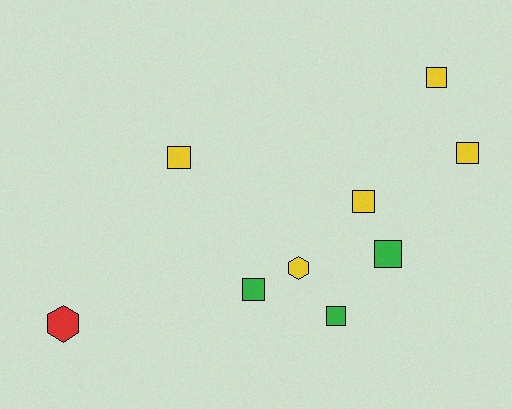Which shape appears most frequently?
Square, with 7 objects.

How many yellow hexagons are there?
There is 1 yellow hexagon.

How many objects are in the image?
There are 9 objects.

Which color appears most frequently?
Yellow, with 5 objects.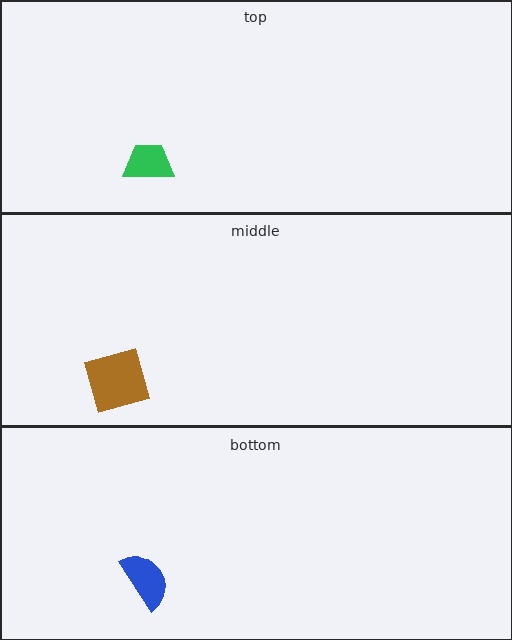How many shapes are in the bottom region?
1.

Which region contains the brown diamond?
The middle region.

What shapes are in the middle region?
The brown diamond.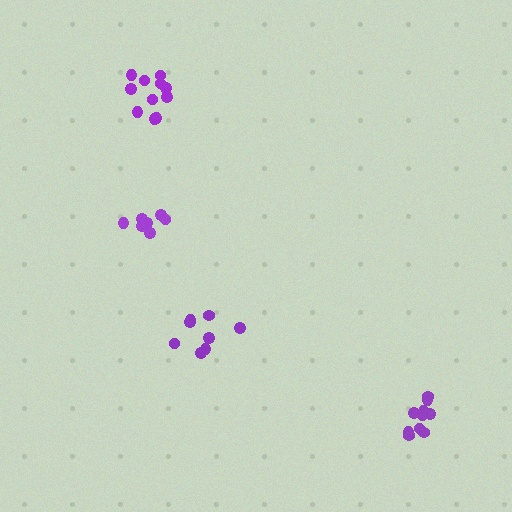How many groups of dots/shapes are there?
There are 4 groups.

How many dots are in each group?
Group 1: 8 dots, Group 2: 8 dots, Group 3: 10 dots, Group 4: 11 dots (37 total).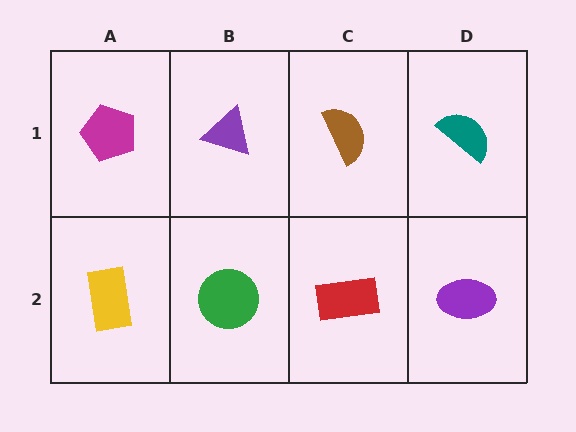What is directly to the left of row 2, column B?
A yellow rectangle.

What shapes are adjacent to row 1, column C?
A red rectangle (row 2, column C), a purple triangle (row 1, column B), a teal semicircle (row 1, column D).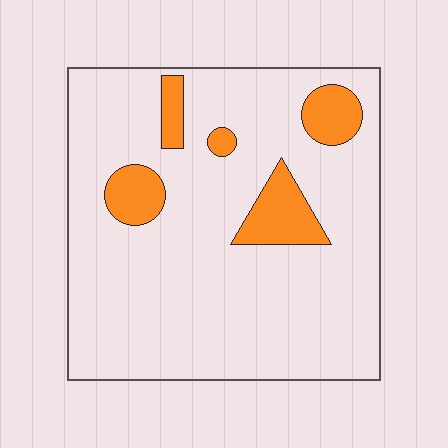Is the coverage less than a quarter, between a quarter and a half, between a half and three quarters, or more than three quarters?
Less than a quarter.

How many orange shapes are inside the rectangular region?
5.